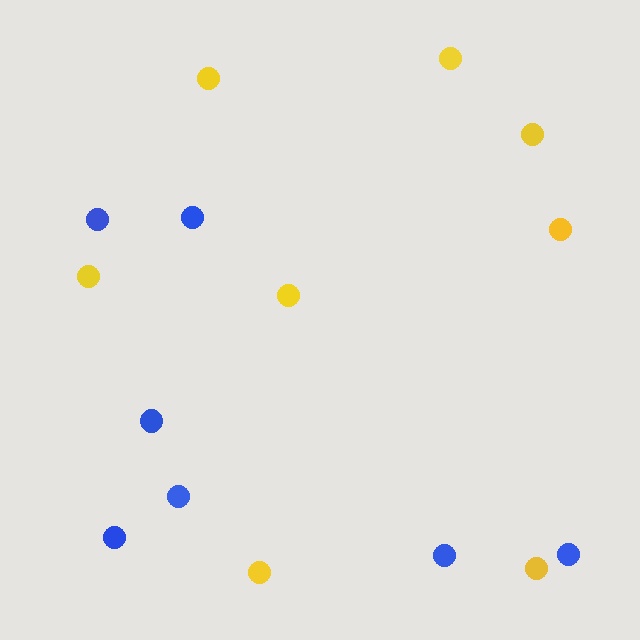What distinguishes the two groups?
There are 2 groups: one group of yellow circles (8) and one group of blue circles (7).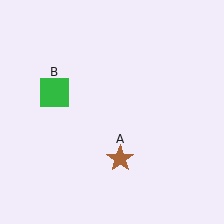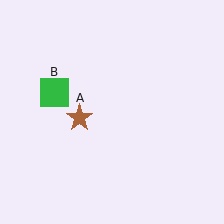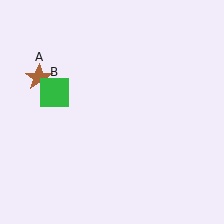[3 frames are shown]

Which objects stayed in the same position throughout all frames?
Green square (object B) remained stationary.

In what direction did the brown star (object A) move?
The brown star (object A) moved up and to the left.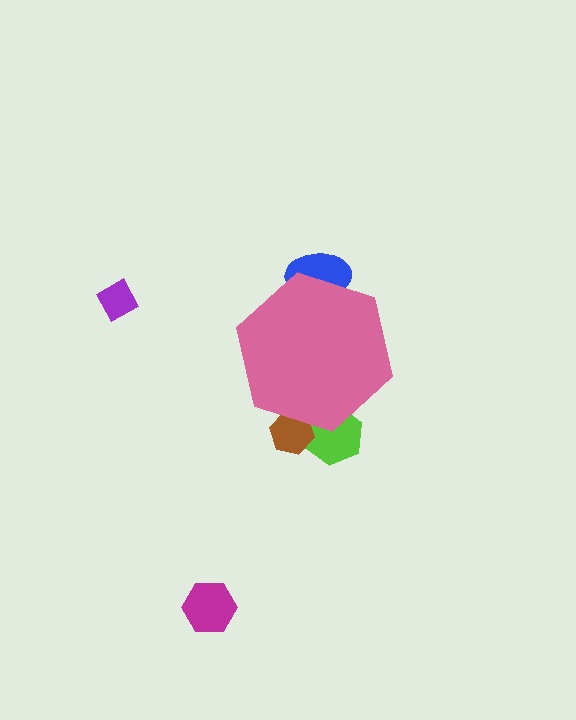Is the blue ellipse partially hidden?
Yes, the blue ellipse is partially hidden behind the pink hexagon.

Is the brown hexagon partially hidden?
Yes, the brown hexagon is partially hidden behind the pink hexagon.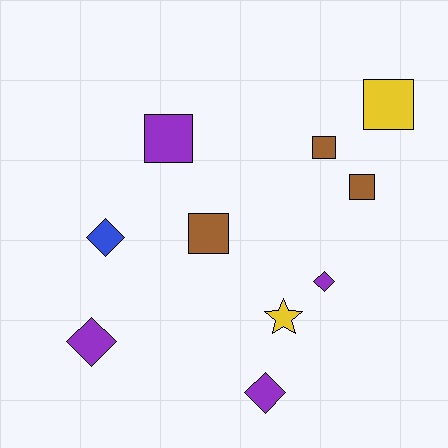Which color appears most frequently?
Purple, with 4 objects.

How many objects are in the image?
There are 10 objects.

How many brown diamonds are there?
There are no brown diamonds.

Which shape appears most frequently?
Square, with 5 objects.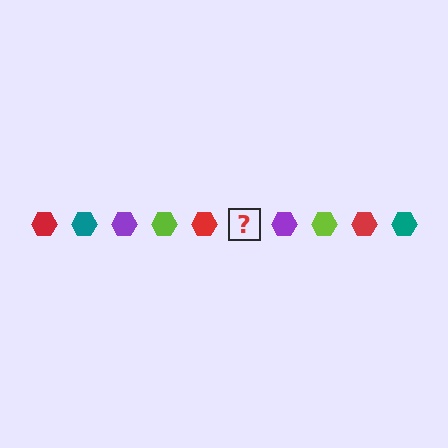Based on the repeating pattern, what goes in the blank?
The blank should be a teal hexagon.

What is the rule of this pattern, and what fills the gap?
The rule is that the pattern cycles through red, teal, purple, lime hexagons. The gap should be filled with a teal hexagon.